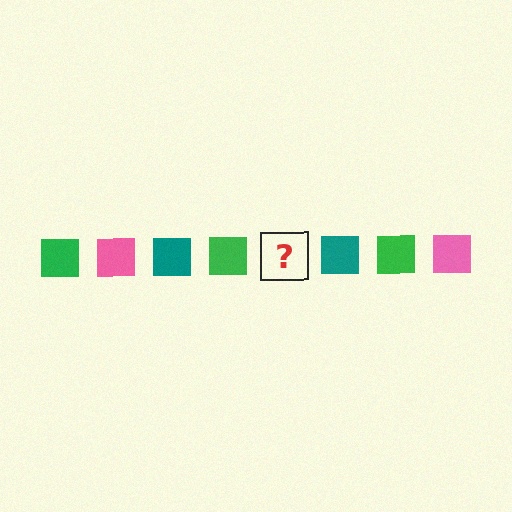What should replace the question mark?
The question mark should be replaced with a pink square.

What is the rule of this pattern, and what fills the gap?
The rule is that the pattern cycles through green, pink, teal squares. The gap should be filled with a pink square.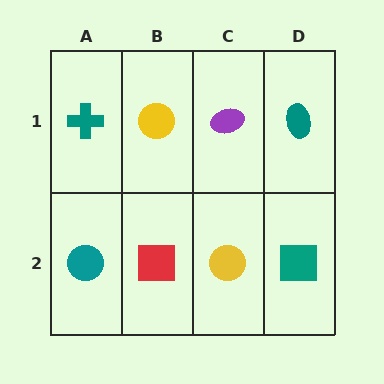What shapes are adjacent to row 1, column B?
A red square (row 2, column B), a teal cross (row 1, column A), a purple ellipse (row 1, column C).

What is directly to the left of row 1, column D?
A purple ellipse.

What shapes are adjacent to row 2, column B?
A yellow circle (row 1, column B), a teal circle (row 2, column A), a yellow circle (row 2, column C).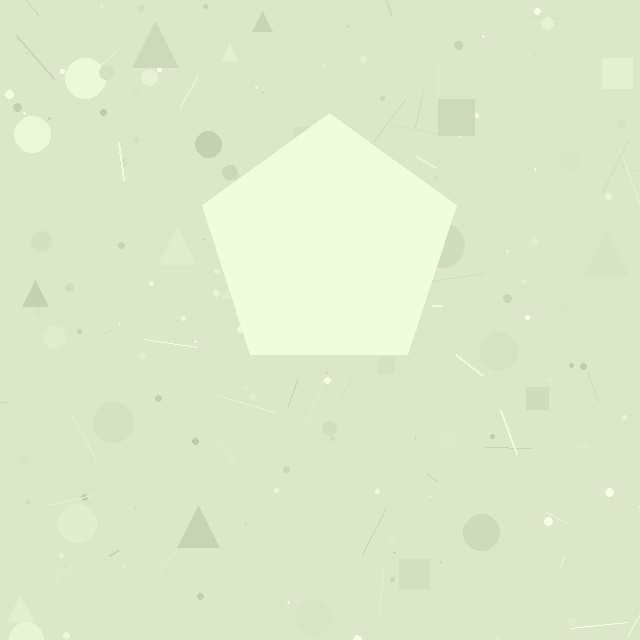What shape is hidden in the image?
A pentagon is hidden in the image.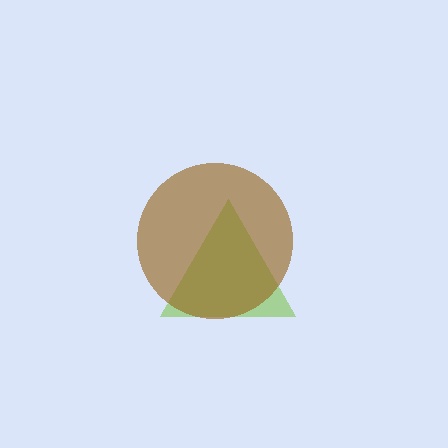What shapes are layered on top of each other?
The layered shapes are: a lime triangle, a brown circle.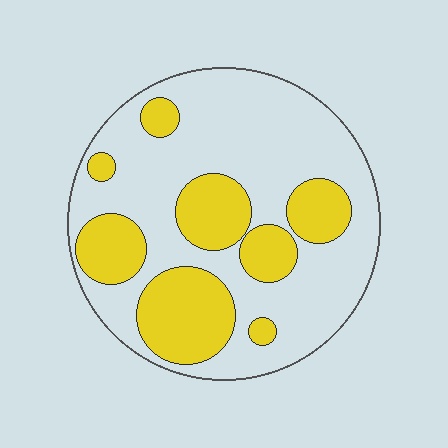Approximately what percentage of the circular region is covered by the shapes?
Approximately 35%.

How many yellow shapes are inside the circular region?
8.